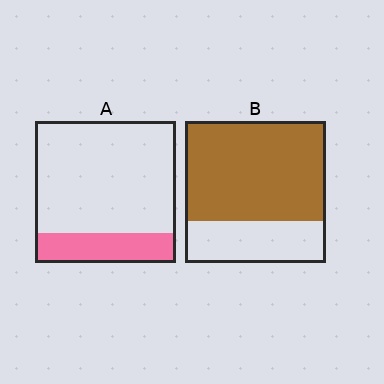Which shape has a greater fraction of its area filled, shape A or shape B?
Shape B.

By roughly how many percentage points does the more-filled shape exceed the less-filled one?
By roughly 50 percentage points (B over A).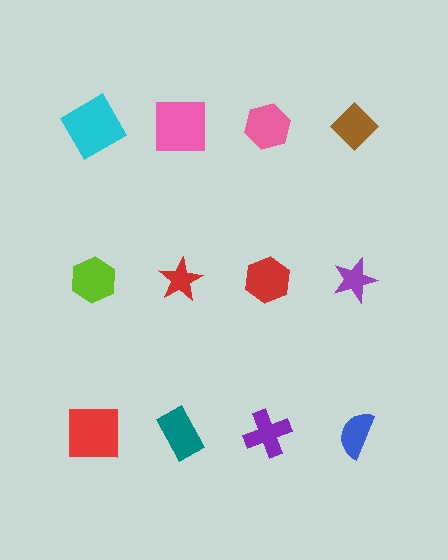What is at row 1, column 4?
A brown diamond.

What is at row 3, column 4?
A blue semicircle.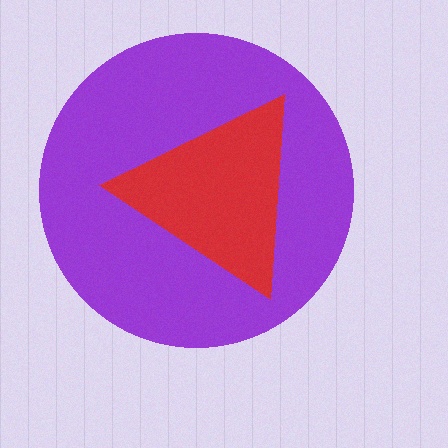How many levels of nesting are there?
2.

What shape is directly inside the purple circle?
The red triangle.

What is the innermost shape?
The red triangle.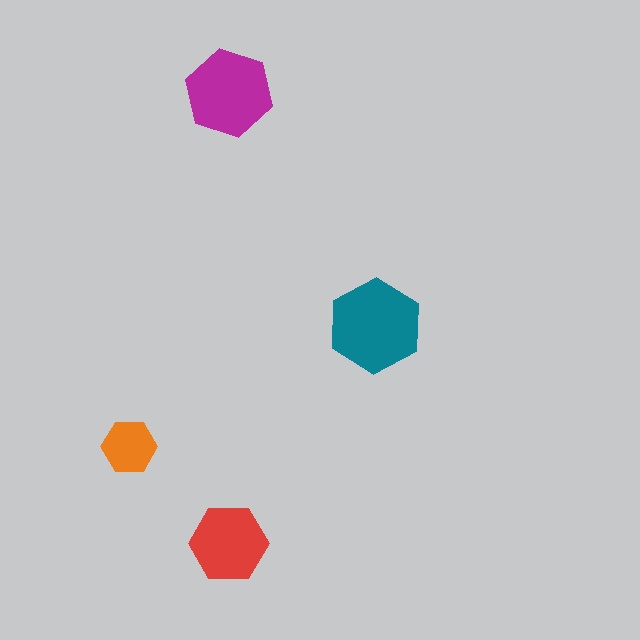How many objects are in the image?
There are 4 objects in the image.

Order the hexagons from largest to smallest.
the teal one, the magenta one, the red one, the orange one.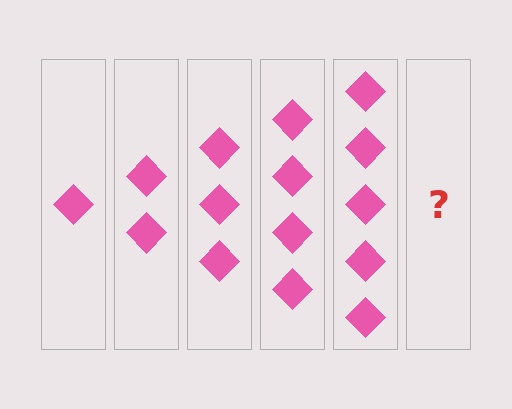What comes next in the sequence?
The next element should be 6 diamonds.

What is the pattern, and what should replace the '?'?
The pattern is that each step adds one more diamond. The '?' should be 6 diamonds.